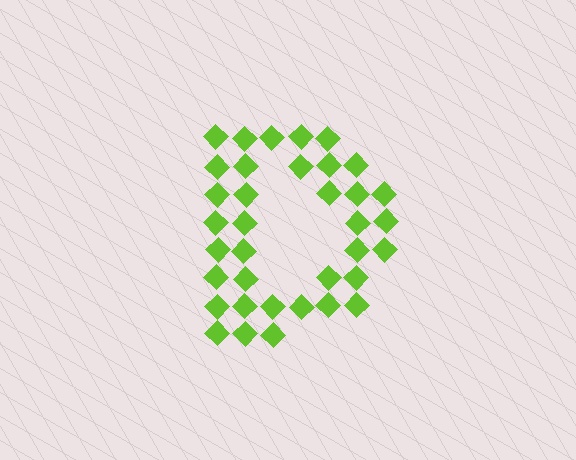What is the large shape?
The large shape is the letter D.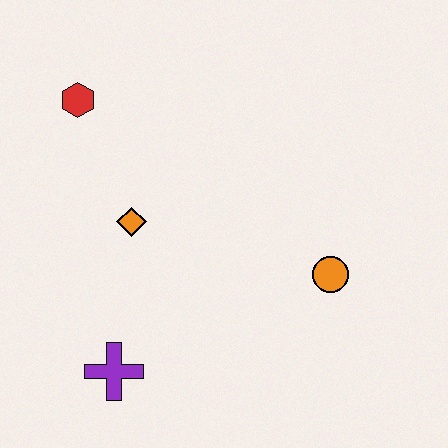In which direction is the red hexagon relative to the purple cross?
The red hexagon is above the purple cross.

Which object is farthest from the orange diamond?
The orange circle is farthest from the orange diamond.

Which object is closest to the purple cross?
The orange diamond is closest to the purple cross.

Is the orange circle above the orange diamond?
No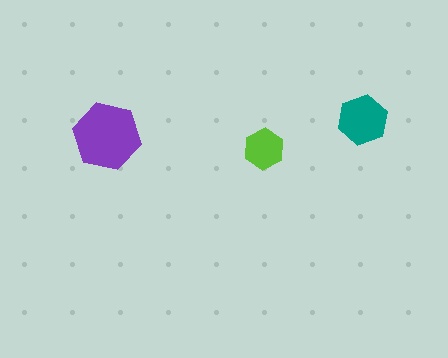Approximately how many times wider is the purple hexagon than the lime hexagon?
About 1.5 times wider.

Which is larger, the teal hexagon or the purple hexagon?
The purple one.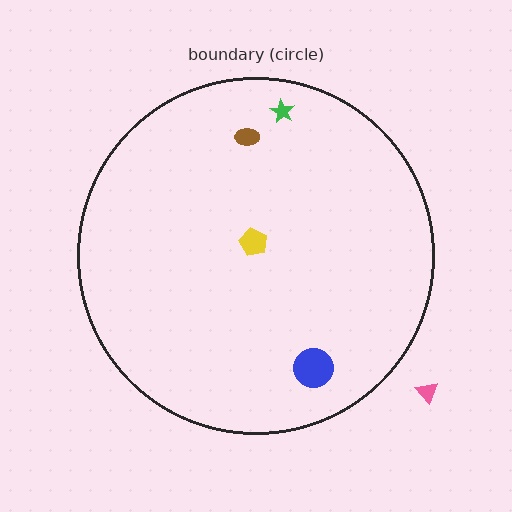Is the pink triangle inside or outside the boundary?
Outside.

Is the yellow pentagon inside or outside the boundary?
Inside.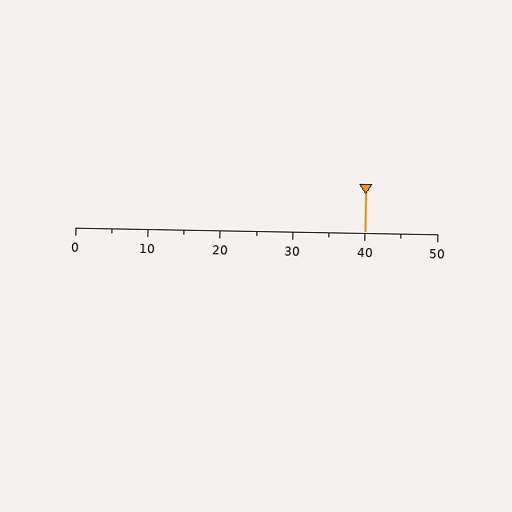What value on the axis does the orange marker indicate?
The marker indicates approximately 40.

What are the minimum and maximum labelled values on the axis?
The axis runs from 0 to 50.